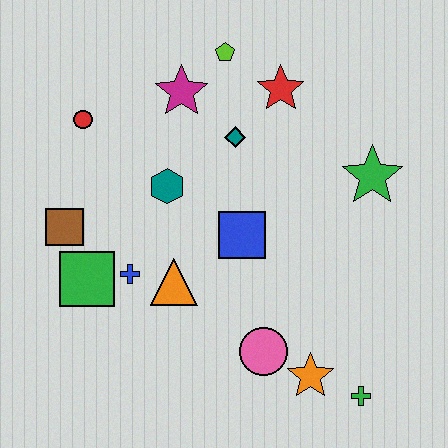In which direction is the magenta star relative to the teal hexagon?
The magenta star is above the teal hexagon.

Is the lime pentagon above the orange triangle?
Yes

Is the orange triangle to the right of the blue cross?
Yes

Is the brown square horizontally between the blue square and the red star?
No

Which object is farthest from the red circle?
The green cross is farthest from the red circle.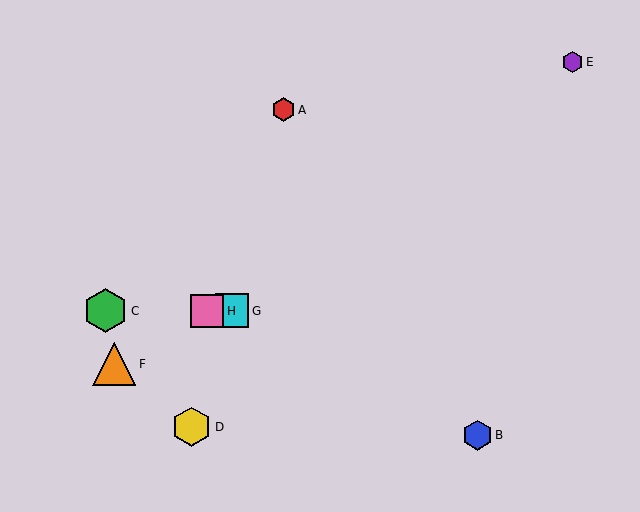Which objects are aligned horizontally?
Objects C, G, H are aligned horizontally.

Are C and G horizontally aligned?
Yes, both are at y≈311.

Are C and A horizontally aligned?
No, C is at y≈311 and A is at y≈110.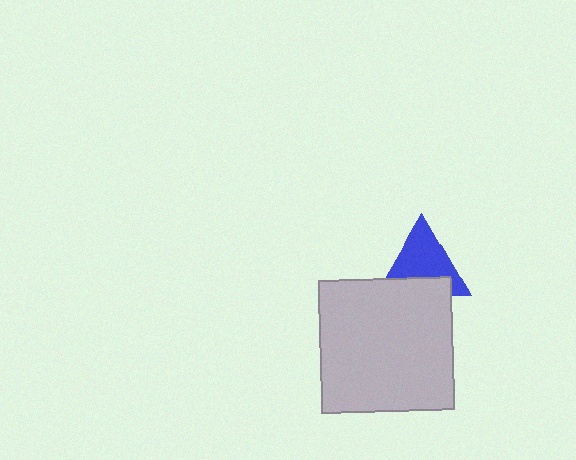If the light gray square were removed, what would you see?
You would see the complete blue triangle.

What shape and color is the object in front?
The object in front is a light gray square.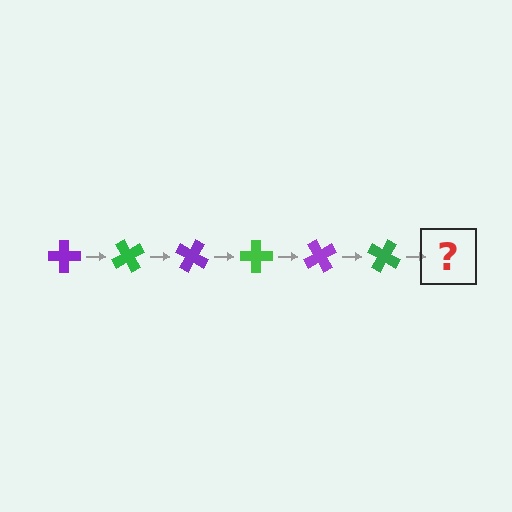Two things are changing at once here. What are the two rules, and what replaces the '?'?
The two rules are that it rotates 60 degrees each step and the color cycles through purple and green. The '?' should be a purple cross, rotated 360 degrees from the start.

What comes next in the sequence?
The next element should be a purple cross, rotated 360 degrees from the start.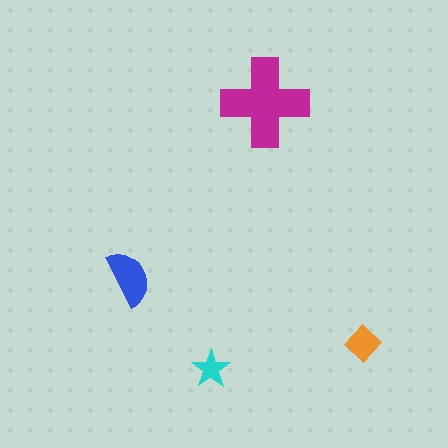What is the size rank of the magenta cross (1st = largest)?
1st.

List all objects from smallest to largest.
The cyan star, the orange diamond, the blue semicircle, the magenta cross.